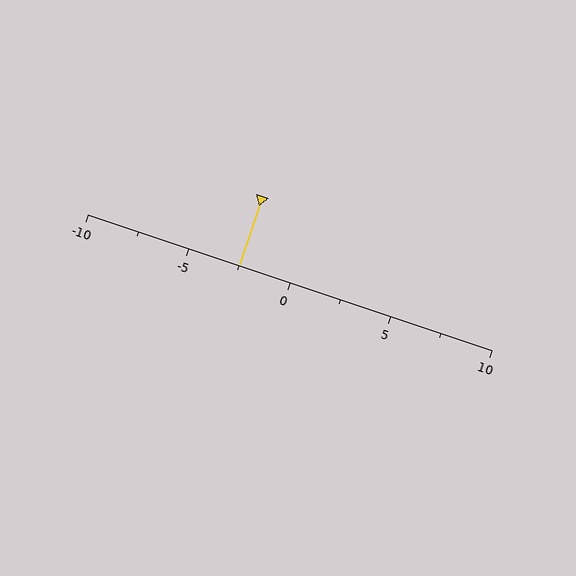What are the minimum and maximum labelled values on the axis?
The axis runs from -10 to 10.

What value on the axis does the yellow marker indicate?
The marker indicates approximately -2.5.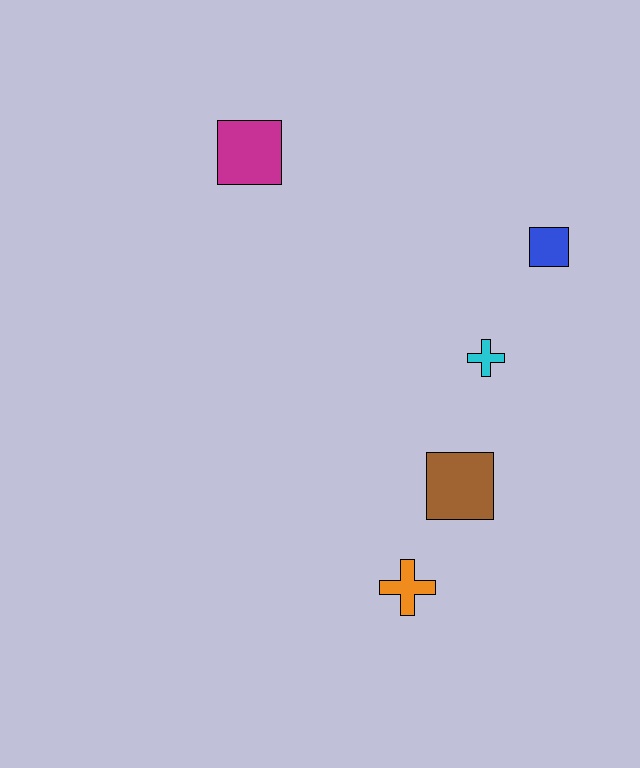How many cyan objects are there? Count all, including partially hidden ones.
There is 1 cyan object.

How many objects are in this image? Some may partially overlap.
There are 5 objects.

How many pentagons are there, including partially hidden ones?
There are no pentagons.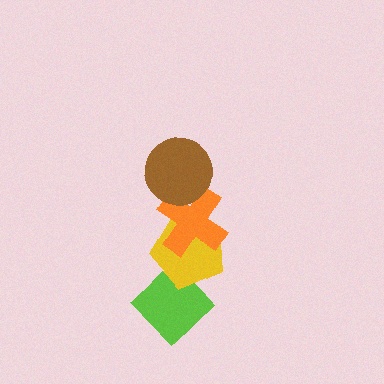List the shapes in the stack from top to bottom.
From top to bottom: the brown circle, the orange cross, the yellow pentagon, the lime diamond.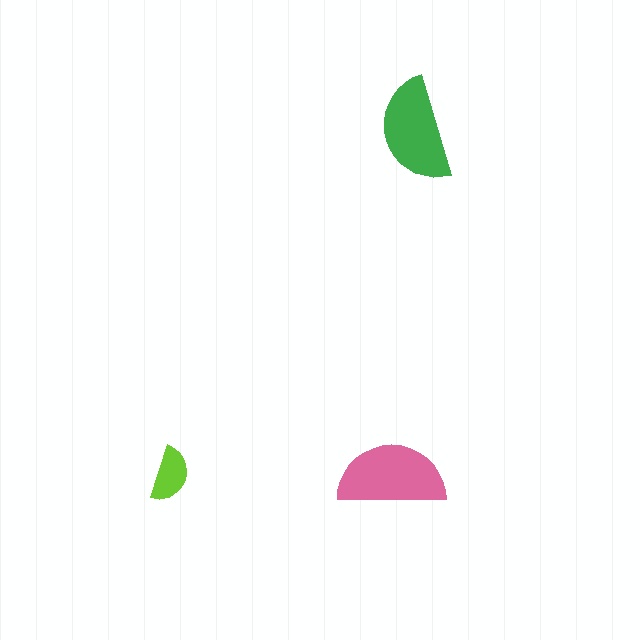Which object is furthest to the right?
The green semicircle is rightmost.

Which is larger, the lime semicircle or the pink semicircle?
The pink one.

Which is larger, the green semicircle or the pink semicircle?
The pink one.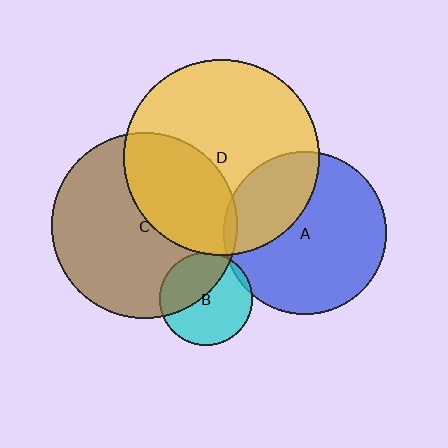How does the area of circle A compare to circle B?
Approximately 3.1 times.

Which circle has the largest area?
Circle D (yellow).